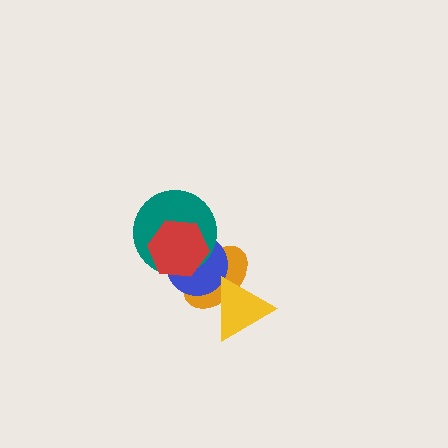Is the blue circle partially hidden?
Yes, it is partially covered by another shape.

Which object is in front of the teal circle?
The red hexagon is in front of the teal circle.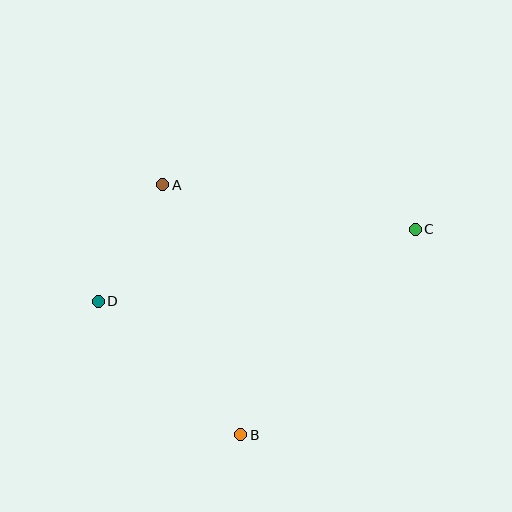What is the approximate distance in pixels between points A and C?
The distance between A and C is approximately 256 pixels.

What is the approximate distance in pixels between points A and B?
The distance between A and B is approximately 262 pixels.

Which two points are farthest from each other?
Points C and D are farthest from each other.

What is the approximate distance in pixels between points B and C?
The distance between B and C is approximately 269 pixels.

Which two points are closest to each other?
Points A and D are closest to each other.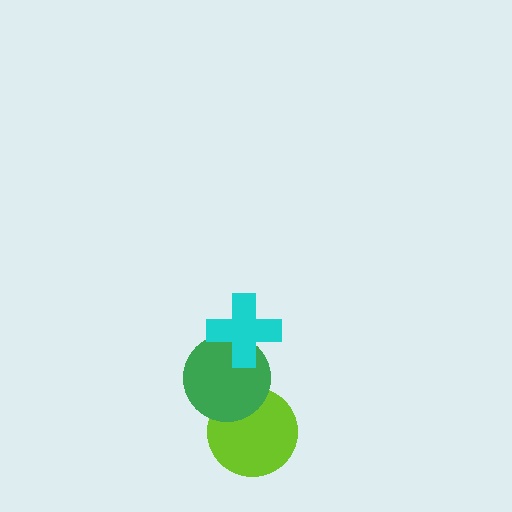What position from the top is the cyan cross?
The cyan cross is 1st from the top.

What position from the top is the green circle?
The green circle is 2nd from the top.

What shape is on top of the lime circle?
The green circle is on top of the lime circle.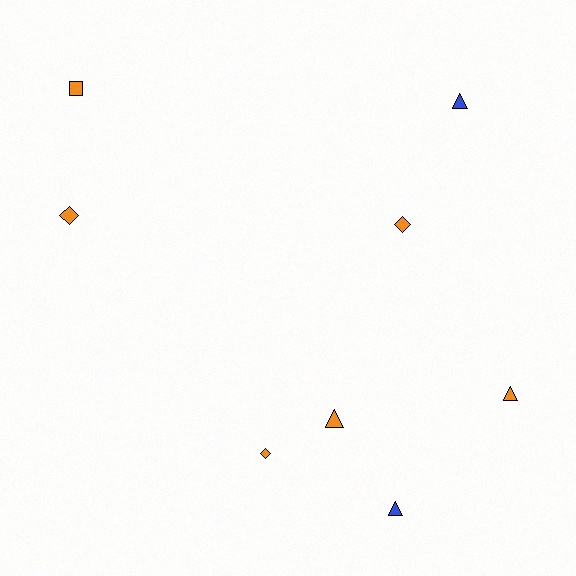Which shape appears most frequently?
Triangle, with 4 objects.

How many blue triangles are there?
There are 2 blue triangles.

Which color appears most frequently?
Orange, with 6 objects.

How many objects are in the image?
There are 8 objects.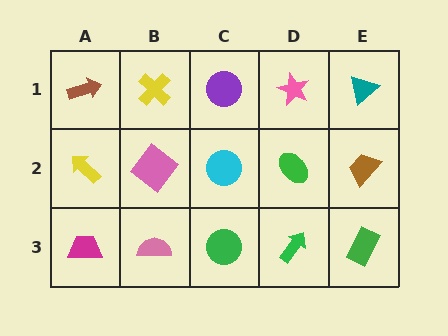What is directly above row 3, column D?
A green ellipse.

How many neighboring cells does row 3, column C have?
3.